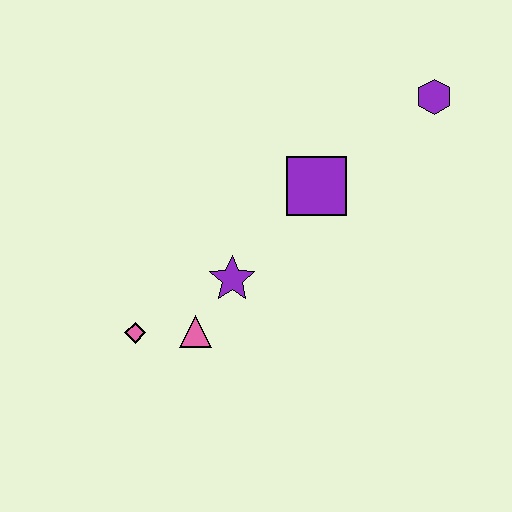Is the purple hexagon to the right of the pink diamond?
Yes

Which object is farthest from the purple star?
The purple hexagon is farthest from the purple star.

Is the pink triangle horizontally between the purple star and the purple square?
No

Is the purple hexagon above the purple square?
Yes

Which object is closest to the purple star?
The pink triangle is closest to the purple star.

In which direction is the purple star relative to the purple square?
The purple star is below the purple square.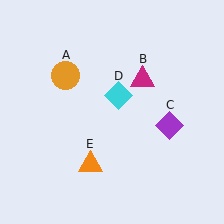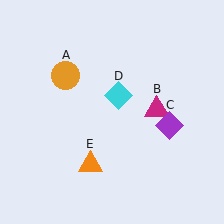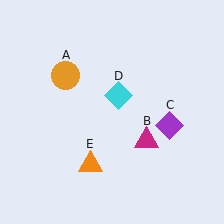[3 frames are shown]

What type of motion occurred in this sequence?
The magenta triangle (object B) rotated clockwise around the center of the scene.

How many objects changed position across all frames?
1 object changed position: magenta triangle (object B).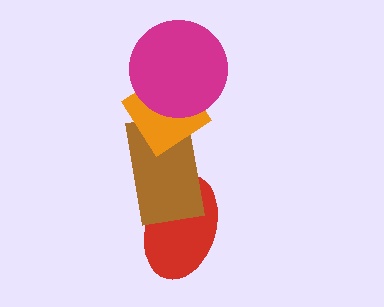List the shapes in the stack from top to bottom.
From top to bottom: the magenta circle, the orange diamond, the brown rectangle, the red ellipse.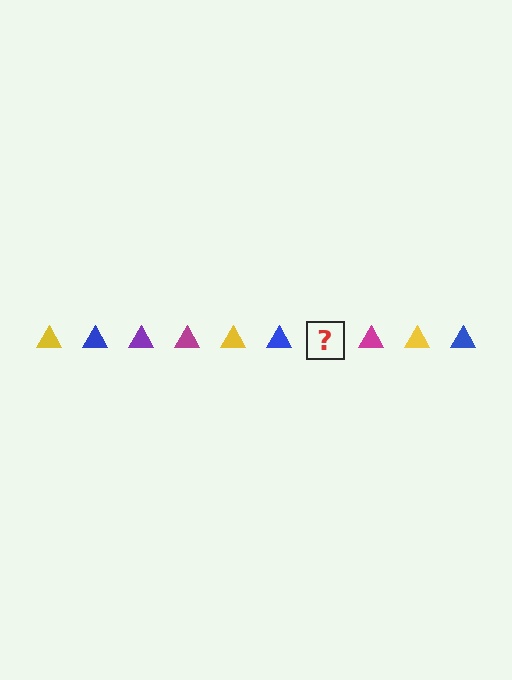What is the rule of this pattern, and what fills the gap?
The rule is that the pattern cycles through yellow, blue, purple, magenta triangles. The gap should be filled with a purple triangle.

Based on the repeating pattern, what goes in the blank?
The blank should be a purple triangle.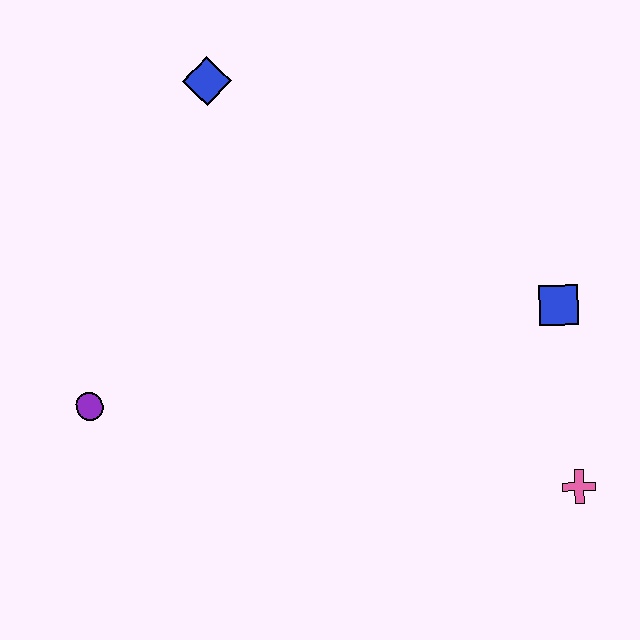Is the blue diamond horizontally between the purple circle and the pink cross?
Yes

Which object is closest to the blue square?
The pink cross is closest to the blue square.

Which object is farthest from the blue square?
The purple circle is farthest from the blue square.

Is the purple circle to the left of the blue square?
Yes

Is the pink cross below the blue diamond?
Yes